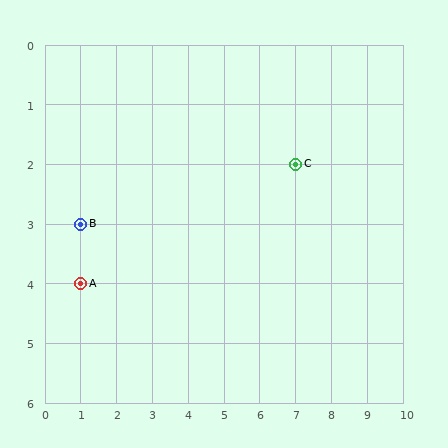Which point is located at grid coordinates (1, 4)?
Point A is at (1, 4).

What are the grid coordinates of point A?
Point A is at grid coordinates (1, 4).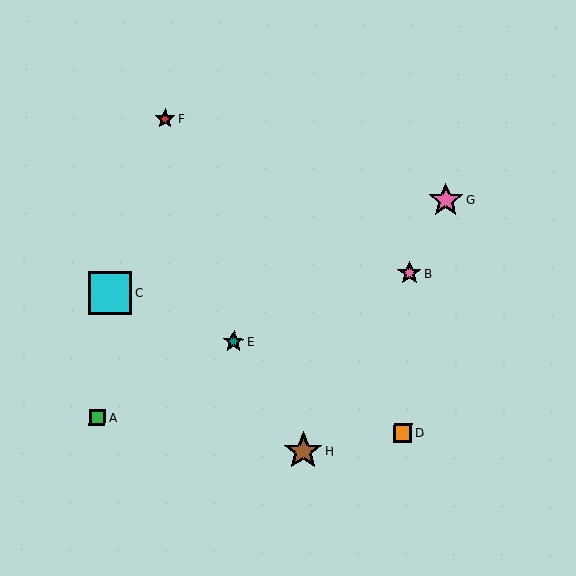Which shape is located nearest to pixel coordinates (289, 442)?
The brown star (labeled H) at (303, 451) is nearest to that location.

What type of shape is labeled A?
Shape A is a green square.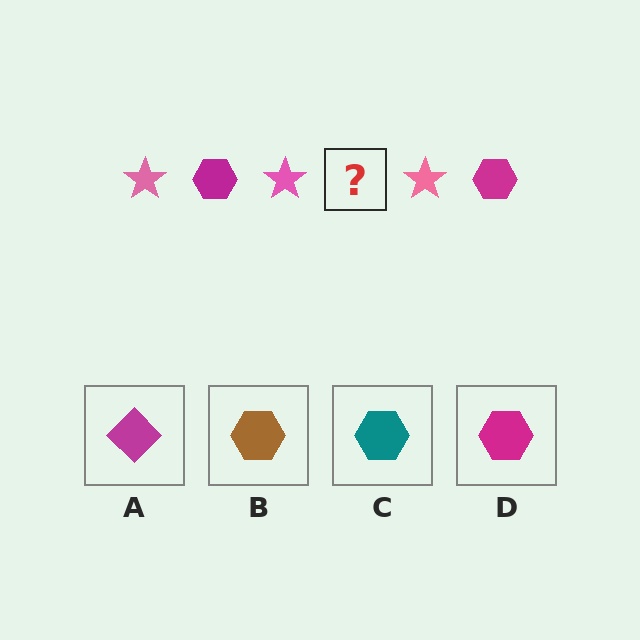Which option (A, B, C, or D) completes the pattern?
D.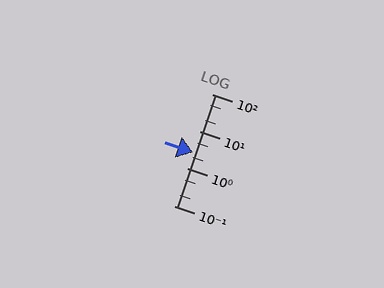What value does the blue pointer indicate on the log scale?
The pointer indicates approximately 2.7.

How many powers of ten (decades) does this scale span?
The scale spans 3 decades, from 0.1 to 100.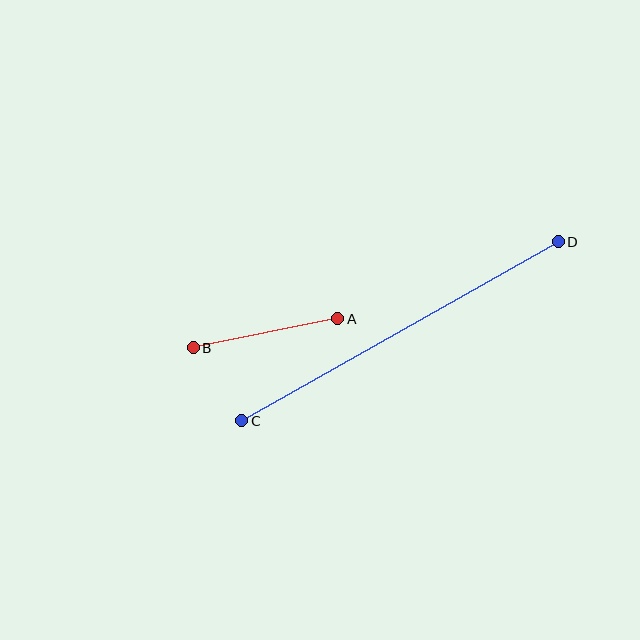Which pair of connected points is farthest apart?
Points C and D are farthest apart.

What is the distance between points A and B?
The distance is approximately 147 pixels.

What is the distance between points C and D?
The distance is approximately 363 pixels.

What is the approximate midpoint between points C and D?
The midpoint is at approximately (400, 331) pixels.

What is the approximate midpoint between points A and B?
The midpoint is at approximately (265, 333) pixels.